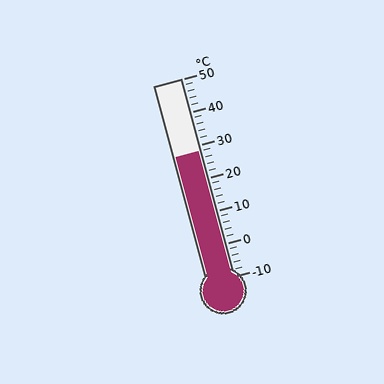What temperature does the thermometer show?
The thermometer shows approximately 28°C.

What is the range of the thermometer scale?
The thermometer scale ranges from -10°C to 50°C.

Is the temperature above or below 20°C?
The temperature is above 20°C.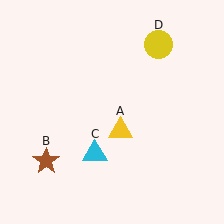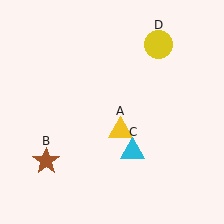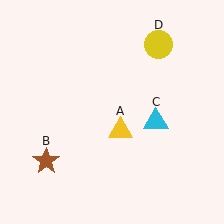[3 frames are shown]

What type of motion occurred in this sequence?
The cyan triangle (object C) rotated counterclockwise around the center of the scene.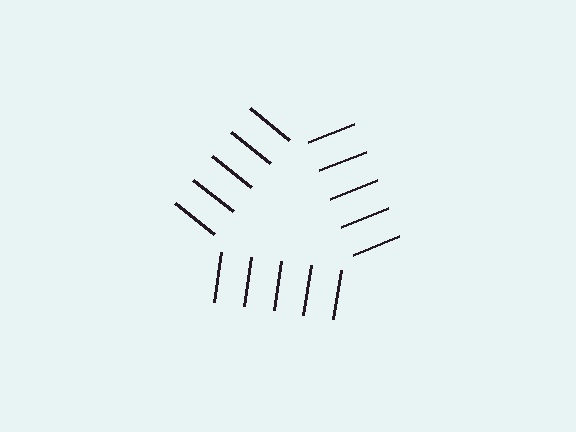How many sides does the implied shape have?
3 sides — the line-ends trace a triangle.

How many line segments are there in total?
15 — 5 along each of the 3 edges.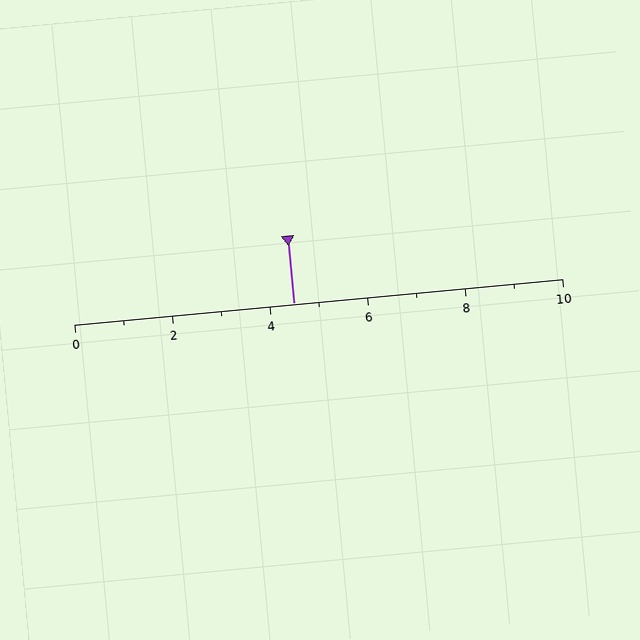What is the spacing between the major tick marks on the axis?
The major ticks are spaced 2 apart.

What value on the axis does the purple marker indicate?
The marker indicates approximately 4.5.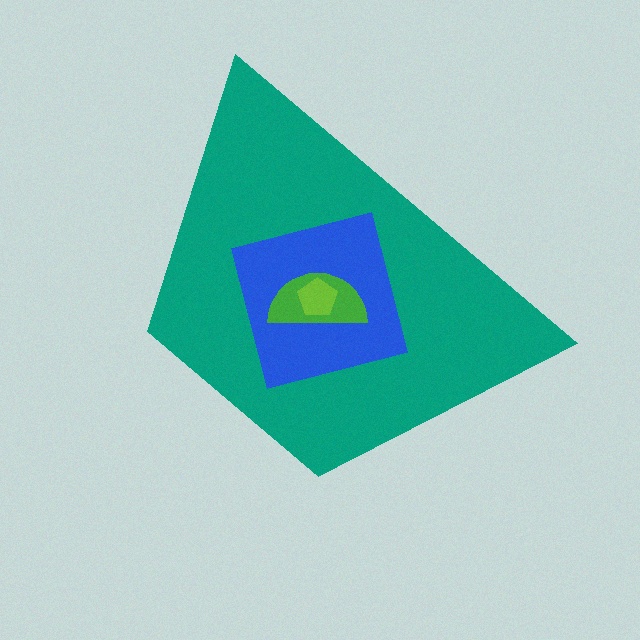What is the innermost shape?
The lime pentagon.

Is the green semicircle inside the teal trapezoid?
Yes.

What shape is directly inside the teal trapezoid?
The blue square.